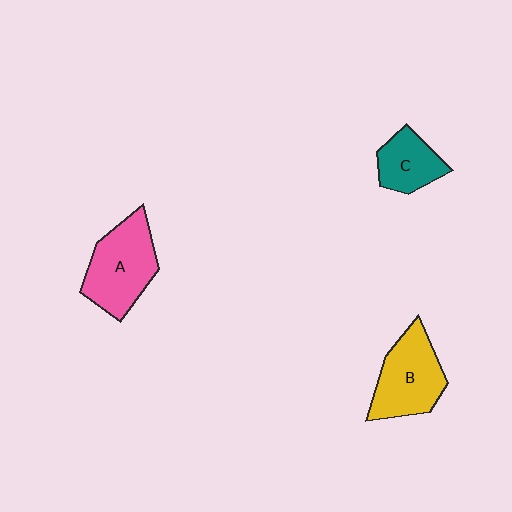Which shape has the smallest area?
Shape C (teal).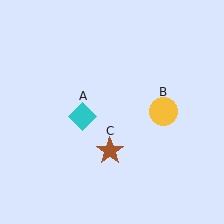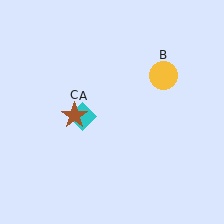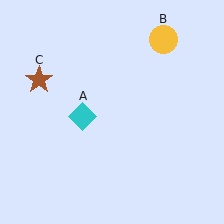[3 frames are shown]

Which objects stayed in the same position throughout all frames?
Cyan diamond (object A) remained stationary.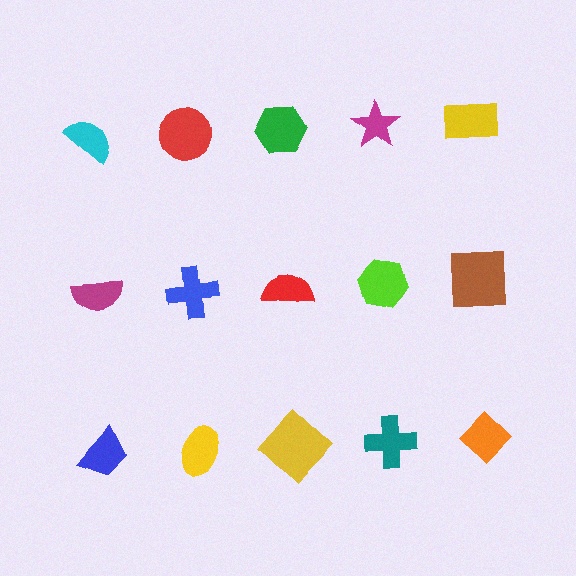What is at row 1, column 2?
A red circle.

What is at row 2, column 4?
A lime hexagon.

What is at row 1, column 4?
A magenta star.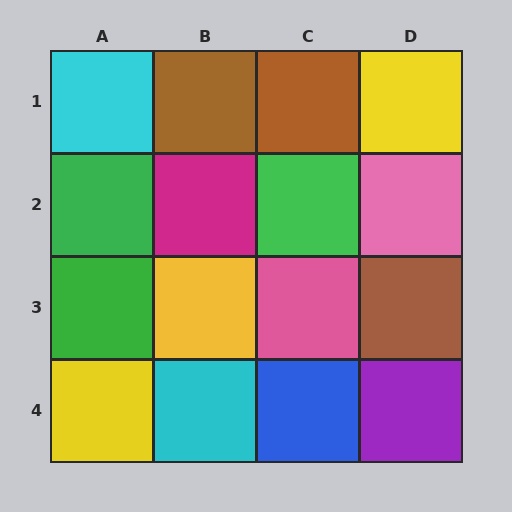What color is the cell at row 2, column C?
Green.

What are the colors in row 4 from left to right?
Yellow, cyan, blue, purple.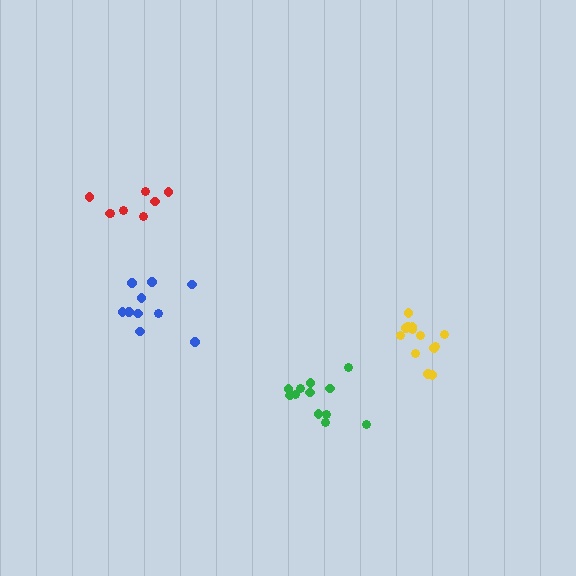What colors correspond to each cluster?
The clusters are colored: yellow, blue, red, green.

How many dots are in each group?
Group 1: 13 dots, Group 2: 10 dots, Group 3: 8 dots, Group 4: 12 dots (43 total).